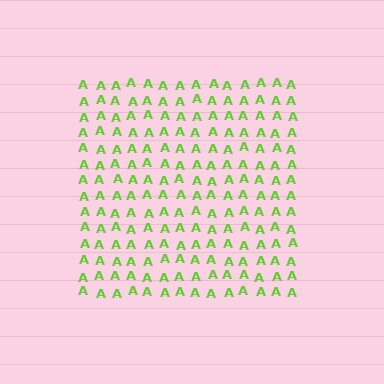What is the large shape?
The large shape is a square.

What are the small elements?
The small elements are letter A's.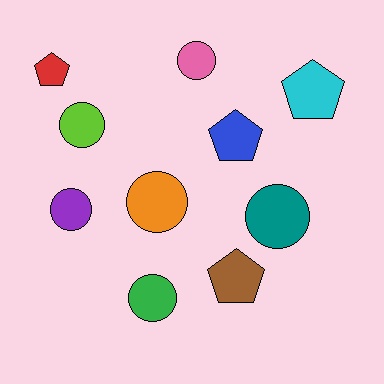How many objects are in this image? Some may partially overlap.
There are 10 objects.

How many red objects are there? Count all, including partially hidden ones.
There is 1 red object.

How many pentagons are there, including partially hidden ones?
There are 4 pentagons.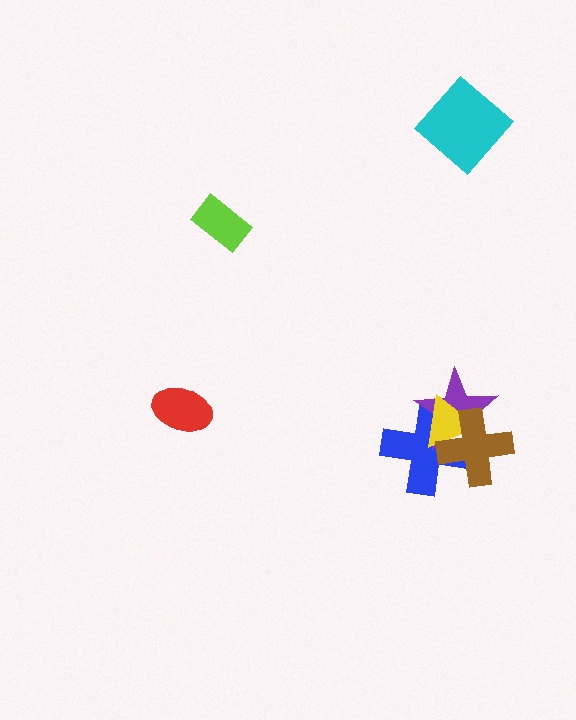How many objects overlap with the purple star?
3 objects overlap with the purple star.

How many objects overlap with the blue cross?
3 objects overlap with the blue cross.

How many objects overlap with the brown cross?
3 objects overlap with the brown cross.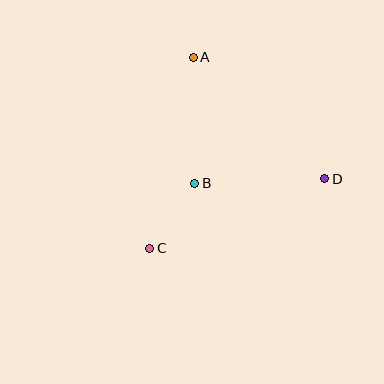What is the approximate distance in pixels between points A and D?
The distance between A and D is approximately 179 pixels.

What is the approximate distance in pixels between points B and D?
The distance between B and D is approximately 130 pixels.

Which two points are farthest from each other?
Points A and C are farthest from each other.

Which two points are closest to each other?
Points B and C are closest to each other.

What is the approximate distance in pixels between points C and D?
The distance between C and D is approximately 188 pixels.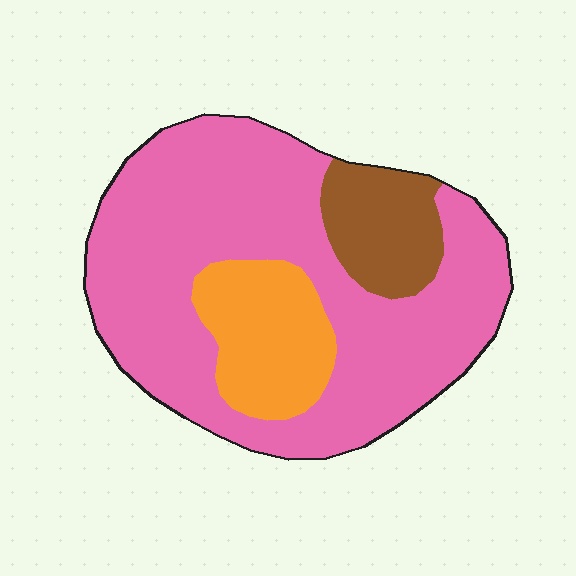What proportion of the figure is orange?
Orange takes up about one sixth (1/6) of the figure.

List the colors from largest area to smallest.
From largest to smallest: pink, orange, brown.